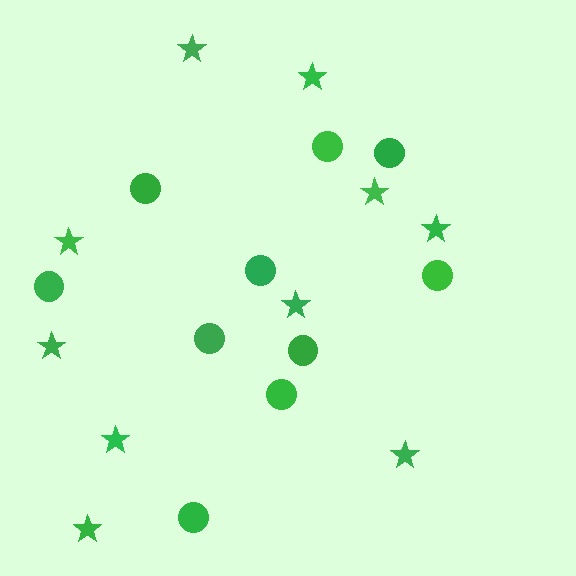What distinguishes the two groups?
There are 2 groups: one group of circles (10) and one group of stars (10).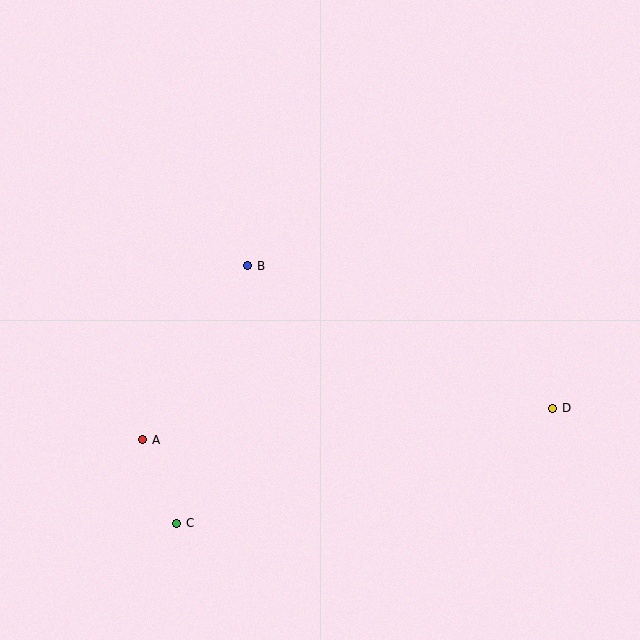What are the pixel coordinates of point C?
Point C is at (177, 523).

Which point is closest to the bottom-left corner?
Point C is closest to the bottom-left corner.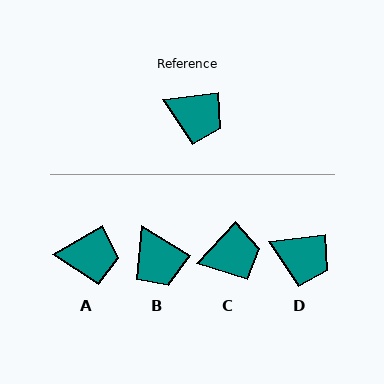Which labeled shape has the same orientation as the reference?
D.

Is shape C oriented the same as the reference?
No, it is off by about 39 degrees.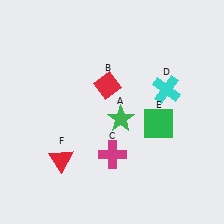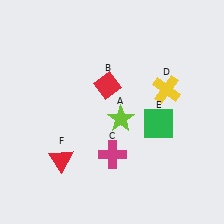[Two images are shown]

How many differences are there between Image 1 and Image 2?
There are 2 differences between the two images.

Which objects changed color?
A changed from green to lime. D changed from cyan to yellow.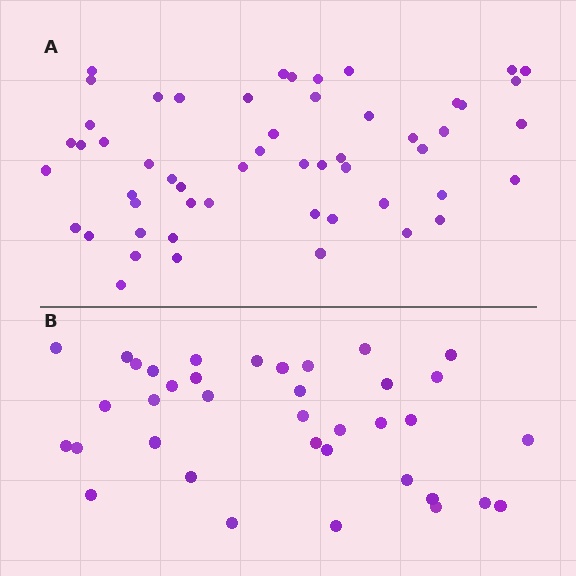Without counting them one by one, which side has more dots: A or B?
Region A (the top region) has more dots.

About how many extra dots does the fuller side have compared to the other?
Region A has approximately 15 more dots than region B.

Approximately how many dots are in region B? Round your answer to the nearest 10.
About 40 dots. (The exact count is 37, which rounds to 40.)